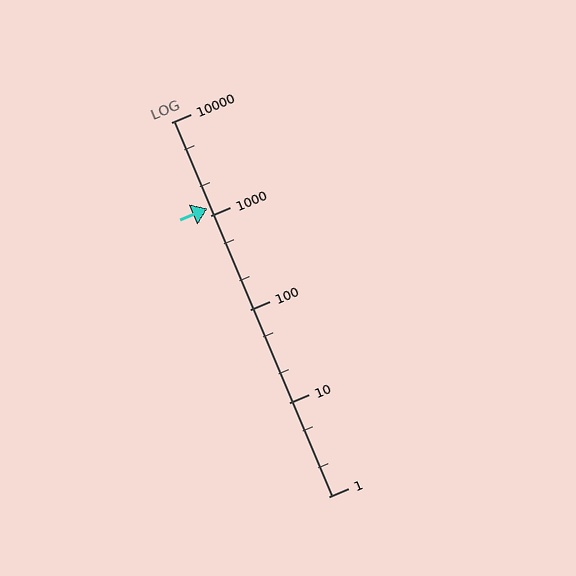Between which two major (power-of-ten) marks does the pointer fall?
The pointer is between 1000 and 10000.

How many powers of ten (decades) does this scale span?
The scale spans 4 decades, from 1 to 10000.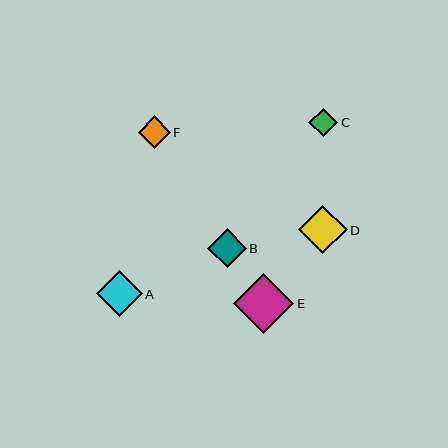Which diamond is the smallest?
Diamond C is the smallest with a size of approximately 29 pixels.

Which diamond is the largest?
Diamond E is the largest with a size of approximately 60 pixels.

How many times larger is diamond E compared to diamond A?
Diamond E is approximately 1.3 times the size of diamond A.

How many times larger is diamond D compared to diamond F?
Diamond D is approximately 1.5 times the size of diamond F.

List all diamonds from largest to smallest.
From largest to smallest: E, D, A, B, F, C.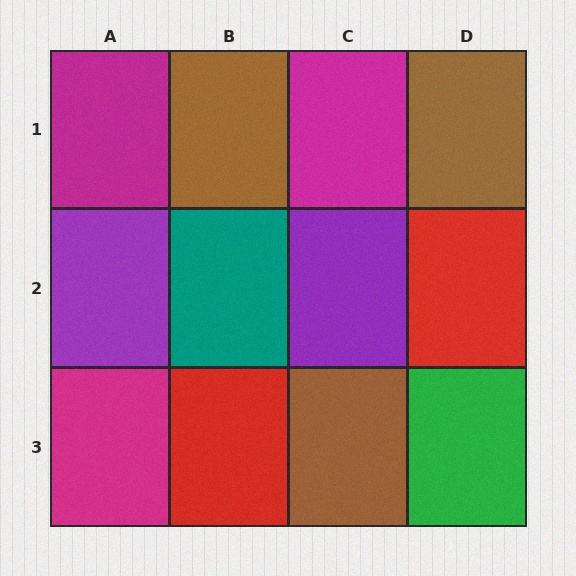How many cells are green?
1 cell is green.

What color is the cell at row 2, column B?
Teal.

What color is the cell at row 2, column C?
Purple.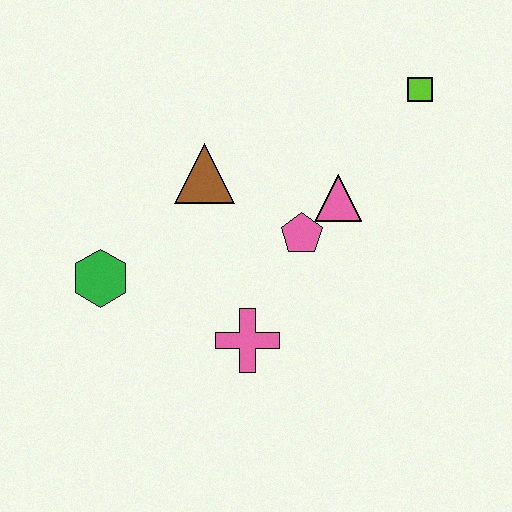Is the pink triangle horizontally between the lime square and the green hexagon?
Yes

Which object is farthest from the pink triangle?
The green hexagon is farthest from the pink triangle.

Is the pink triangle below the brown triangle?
Yes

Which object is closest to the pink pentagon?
The pink triangle is closest to the pink pentagon.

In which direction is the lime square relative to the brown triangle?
The lime square is to the right of the brown triangle.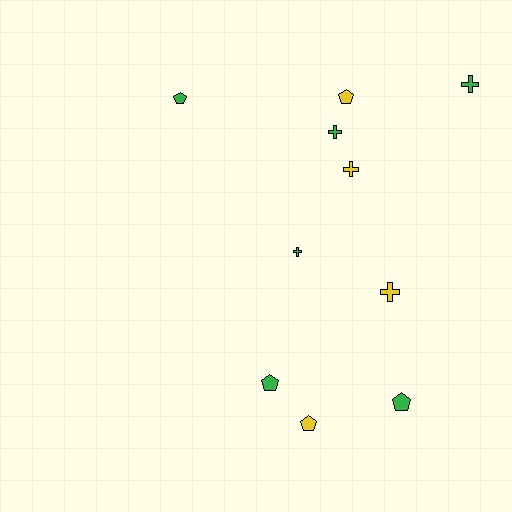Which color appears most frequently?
Green, with 6 objects.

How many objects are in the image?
There are 10 objects.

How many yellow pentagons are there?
There are 2 yellow pentagons.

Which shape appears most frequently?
Pentagon, with 5 objects.